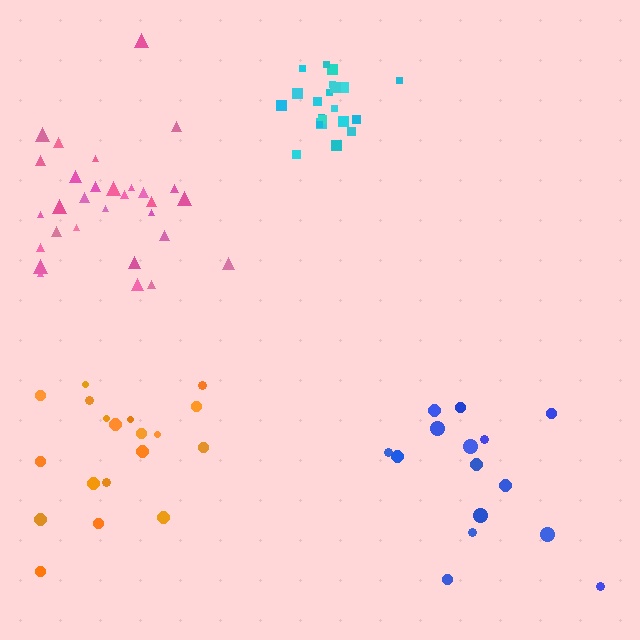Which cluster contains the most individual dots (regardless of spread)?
Pink (30).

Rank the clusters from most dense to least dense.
cyan, orange, pink, blue.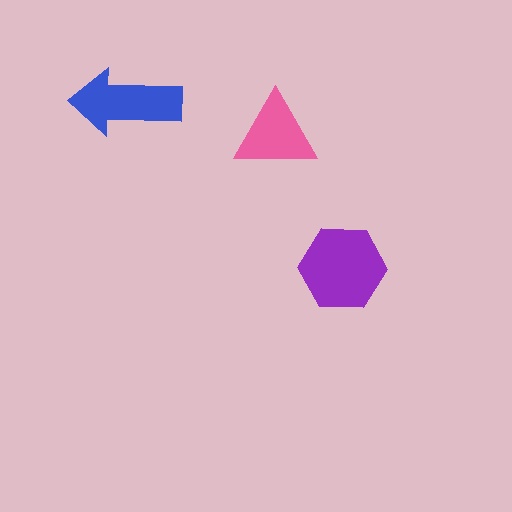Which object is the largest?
The purple hexagon.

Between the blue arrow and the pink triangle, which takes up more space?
The blue arrow.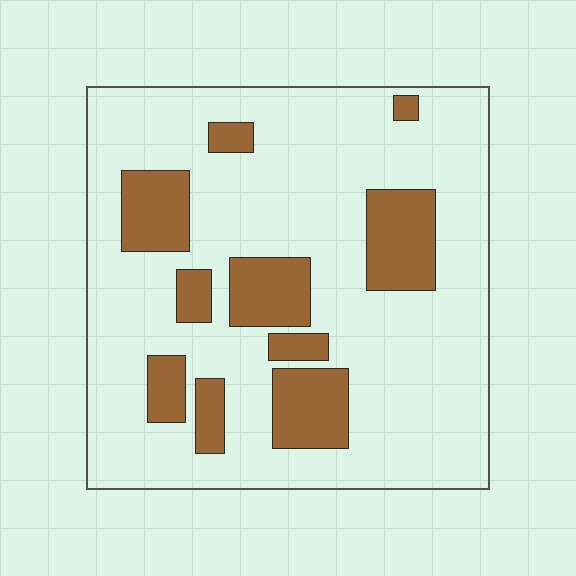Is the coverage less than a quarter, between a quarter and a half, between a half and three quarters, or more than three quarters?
Less than a quarter.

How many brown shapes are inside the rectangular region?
10.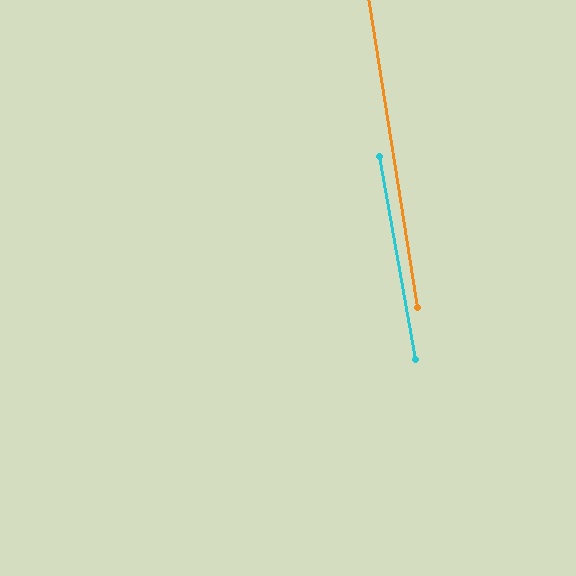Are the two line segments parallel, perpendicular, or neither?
Parallel — their directions differ by only 0.9°.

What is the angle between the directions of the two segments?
Approximately 1 degree.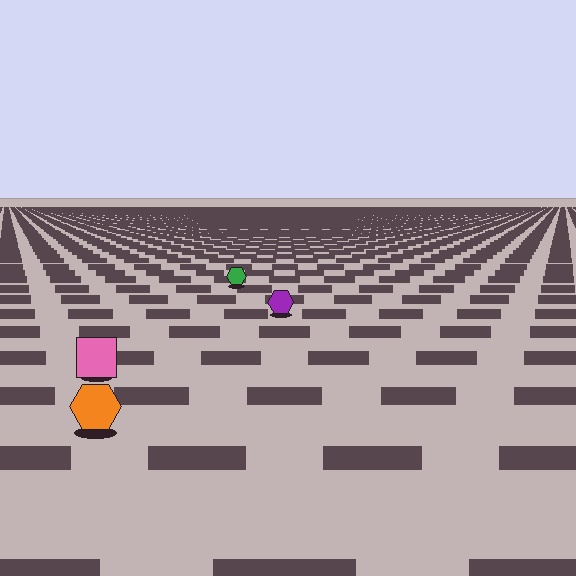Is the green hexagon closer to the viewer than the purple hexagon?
No. The purple hexagon is closer — you can tell from the texture gradient: the ground texture is coarser near it.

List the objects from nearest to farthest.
From nearest to farthest: the orange hexagon, the pink square, the purple hexagon, the green hexagon.